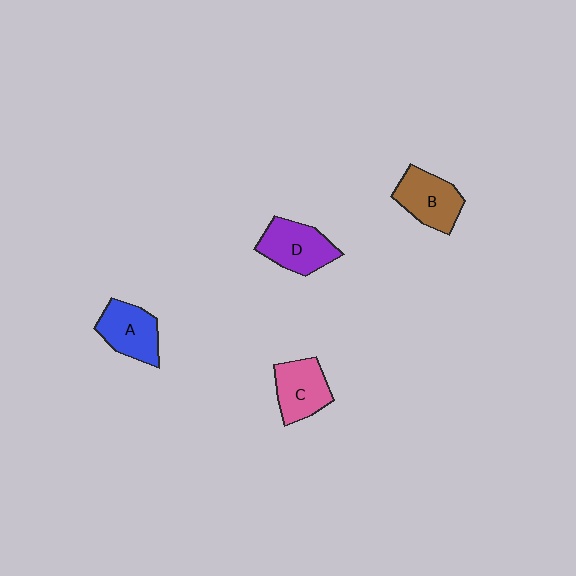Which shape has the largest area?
Shape D (purple).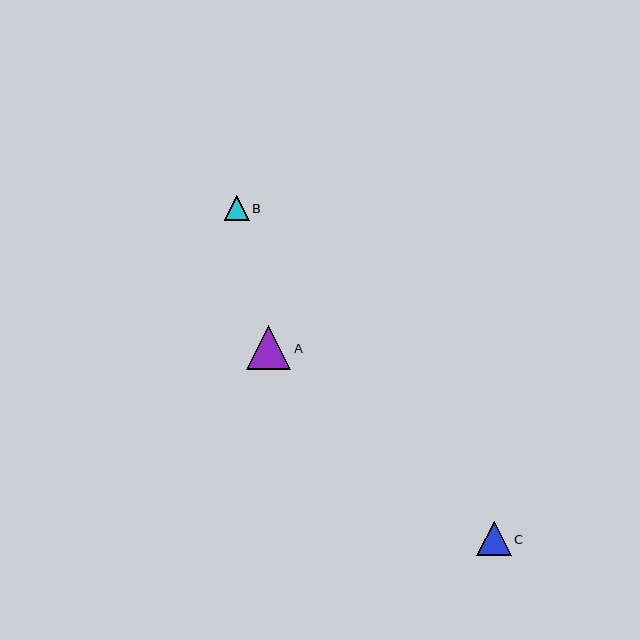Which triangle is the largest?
Triangle A is the largest with a size of approximately 44 pixels.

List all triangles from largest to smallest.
From largest to smallest: A, C, B.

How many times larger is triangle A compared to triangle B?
Triangle A is approximately 1.8 times the size of triangle B.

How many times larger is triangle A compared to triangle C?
Triangle A is approximately 1.3 times the size of triangle C.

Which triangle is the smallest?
Triangle B is the smallest with a size of approximately 25 pixels.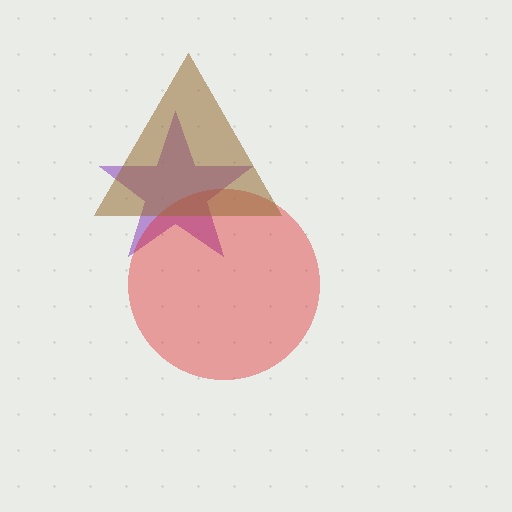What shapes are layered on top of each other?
The layered shapes are: a purple star, a red circle, a brown triangle.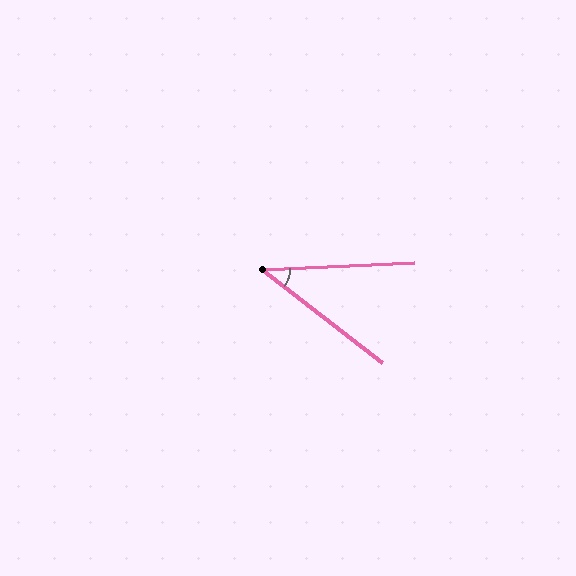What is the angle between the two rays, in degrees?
Approximately 41 degrees.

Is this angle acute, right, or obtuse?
It is acute.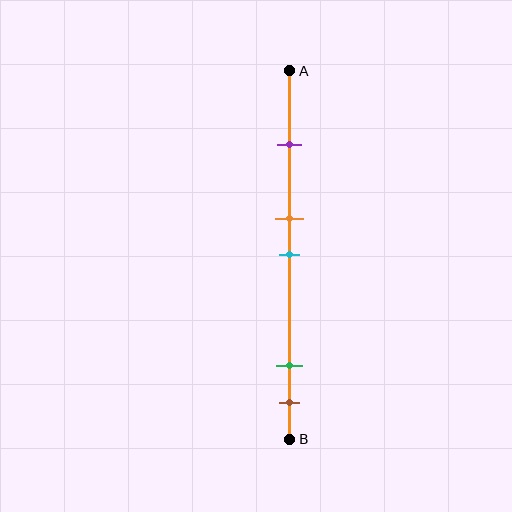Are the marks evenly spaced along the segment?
No, the marks are not evenly spaced.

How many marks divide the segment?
There are 5 marks dividing the segment.